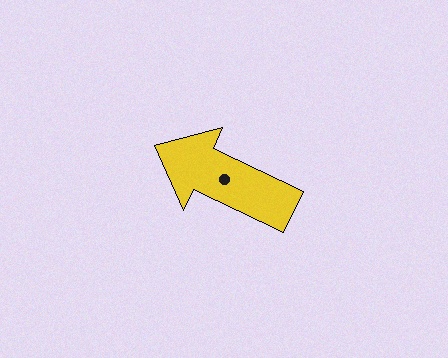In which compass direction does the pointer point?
Northwest.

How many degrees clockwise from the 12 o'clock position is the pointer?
Approximately 295 degrees.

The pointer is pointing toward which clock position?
Roughly 10 o'clock.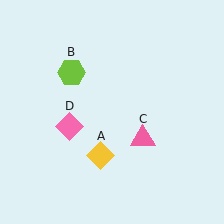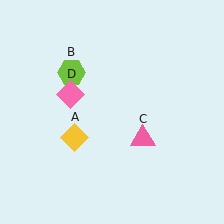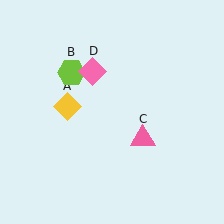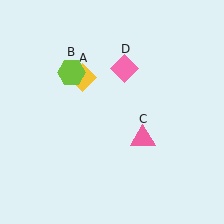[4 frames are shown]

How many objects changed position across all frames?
2 objects changed position: yellow diamond (object A), pink diamond (object D).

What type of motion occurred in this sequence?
The yellow diamond (object A), pink diamond (object D) rotated clockwise around the center of the scene.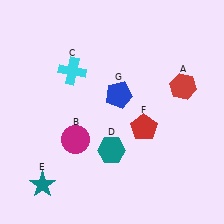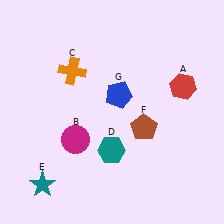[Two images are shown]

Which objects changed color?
C changed from cyan to orange. F changed from red to brown.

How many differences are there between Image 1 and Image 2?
There are 2 differences between the two images.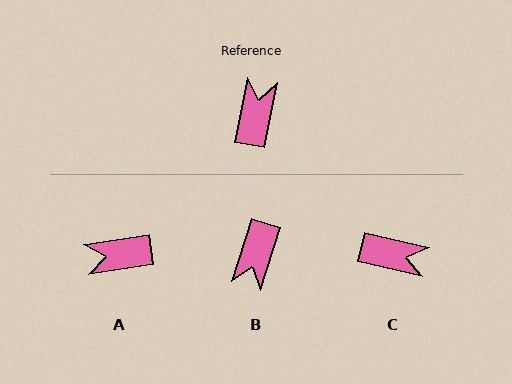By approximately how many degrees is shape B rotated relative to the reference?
Approximately 174 degrees counter-clockwise.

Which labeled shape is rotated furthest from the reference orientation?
B, about 174 degrees away.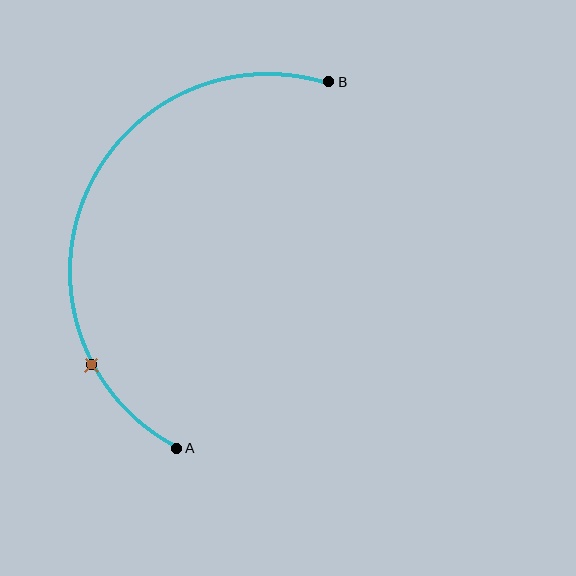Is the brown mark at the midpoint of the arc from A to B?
No. The brown mark lies on the arc but is closer to endpoint A. The arc midpoint would be at the point on the curve equidistant along the arc from both A and B.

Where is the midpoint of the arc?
The arc midpoint is the point on the curve farthest from the straight line joining A and B. It sits to the left of that line.